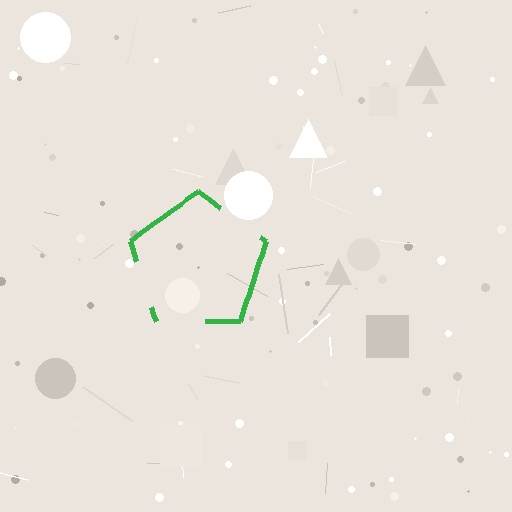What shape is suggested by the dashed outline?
The dashed outline suggests a pentagon.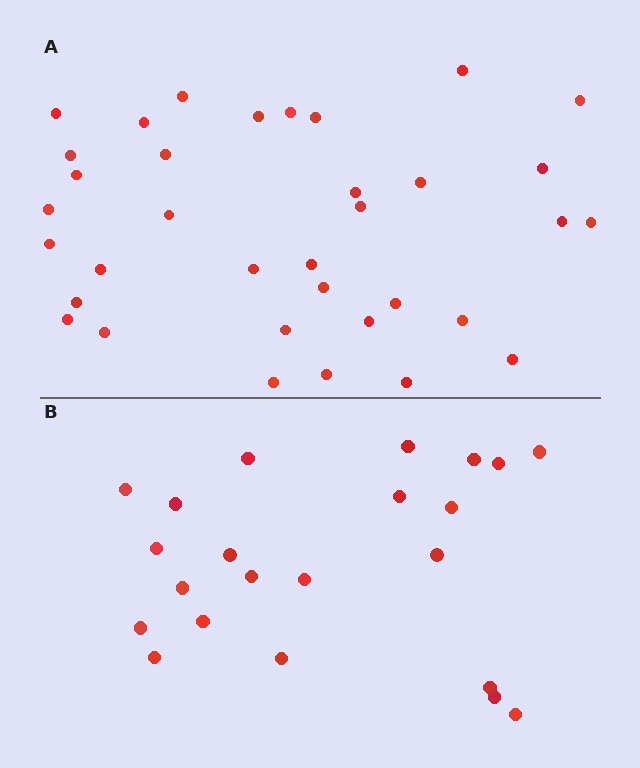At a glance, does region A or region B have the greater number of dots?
Region A (the top region) has more dots.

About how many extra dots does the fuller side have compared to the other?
Region A has approximately 15 more dots than region B.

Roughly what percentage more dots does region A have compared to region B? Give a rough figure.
About 60% more.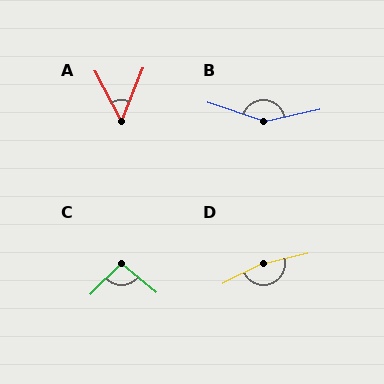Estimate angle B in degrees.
Approximately 150 degrees.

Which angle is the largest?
D, at approximately 167 degrees.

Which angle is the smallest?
A, at approximately 49 degrees.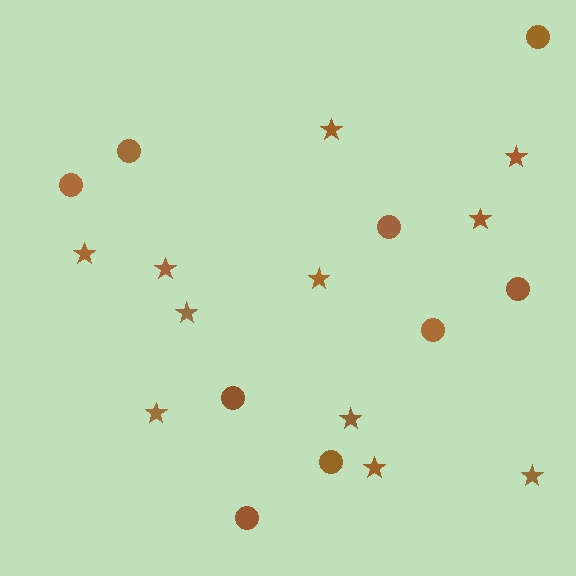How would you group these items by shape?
There are 2 groups: one group of circles (9) and one group of stars (11).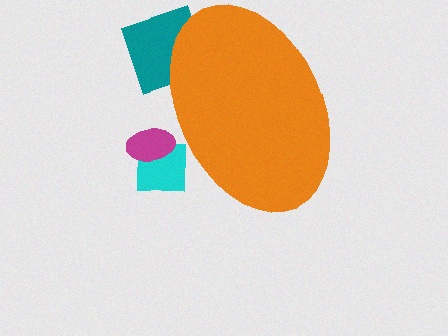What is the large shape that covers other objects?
An orange ellipse.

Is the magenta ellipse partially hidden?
Yes, the magenta ellipse is partially hidden behind the orange ellipse.